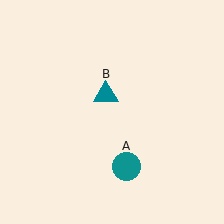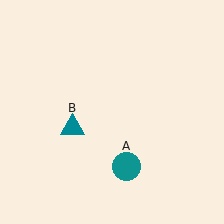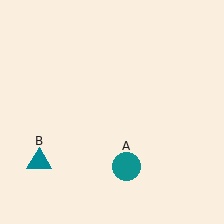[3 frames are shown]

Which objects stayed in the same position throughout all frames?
Teal circle (object A) remained stationary.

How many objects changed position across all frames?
1 object changed position: teal triangle (object B).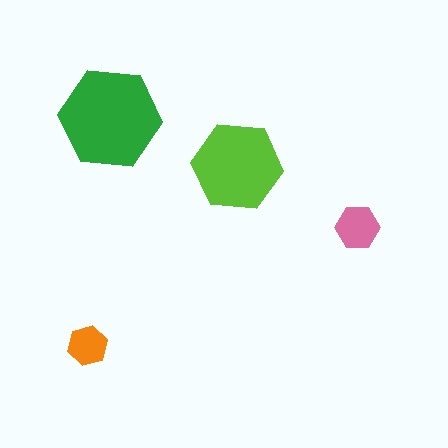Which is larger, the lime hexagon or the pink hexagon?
The lime one.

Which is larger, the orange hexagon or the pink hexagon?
The pink one.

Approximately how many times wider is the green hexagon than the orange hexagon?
About 2.5 times wider.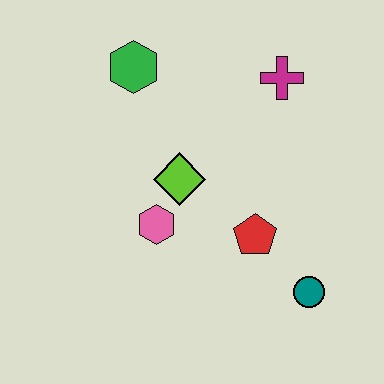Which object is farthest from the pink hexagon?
The magenta cross is farthest from the pink hexagon.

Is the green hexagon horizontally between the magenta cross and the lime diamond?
No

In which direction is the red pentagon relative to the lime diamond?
The red pentagon is to the right of the lime diamond.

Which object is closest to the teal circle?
The red pentagon is closest to the teal circle.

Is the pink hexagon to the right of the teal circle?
No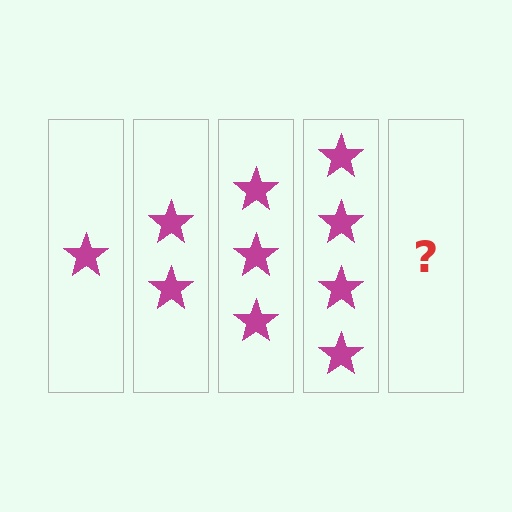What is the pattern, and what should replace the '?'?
The pattern is that each step adds one more star. The '?' should be 5 stars.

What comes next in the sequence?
The next element should be 5 stars.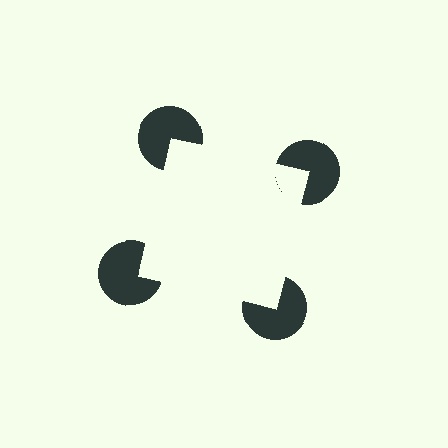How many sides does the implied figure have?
4 sides.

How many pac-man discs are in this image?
There are 4 — one at each vertex of the illusory square.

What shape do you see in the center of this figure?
An illusory square — its edges are inferred from the aligned wedge cuts in the pac-man discs, not physically drawn.